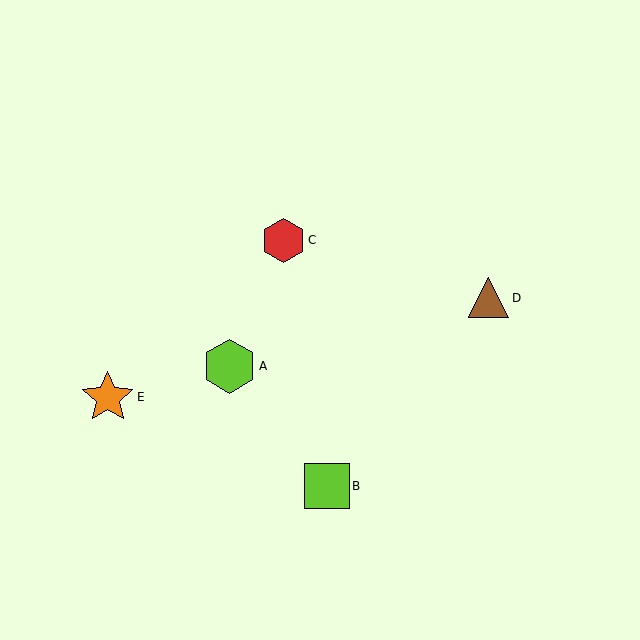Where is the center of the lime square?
The center of the lime square is at (327, 486).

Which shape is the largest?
The lime hexagon (labeled A) is the largest.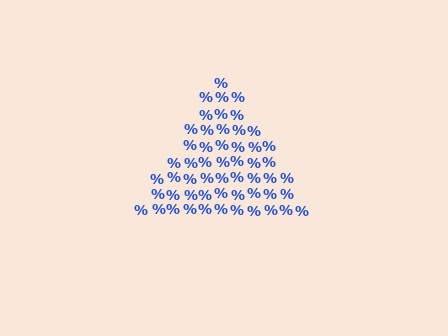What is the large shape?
The large shape is a triangle.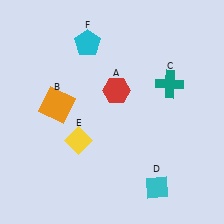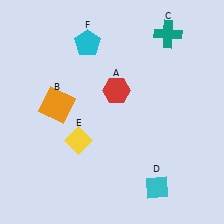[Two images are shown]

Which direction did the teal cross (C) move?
The teal cross (C) moved up.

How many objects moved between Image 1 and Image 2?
1 object moved between the two images.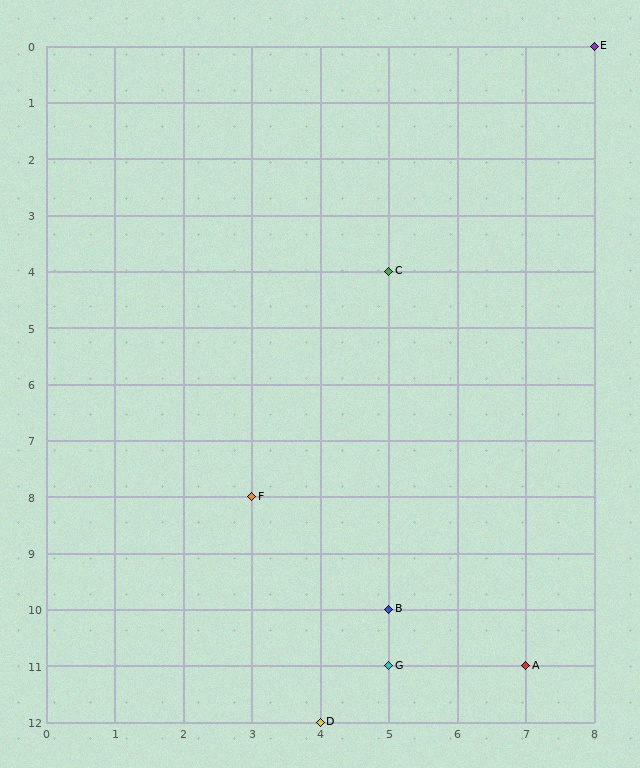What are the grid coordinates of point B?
Point B is at grid coordinates (5, 10).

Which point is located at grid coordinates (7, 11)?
Point A is at (7, 11).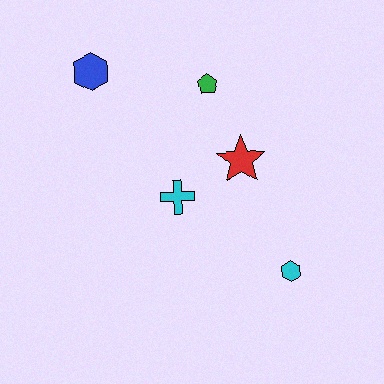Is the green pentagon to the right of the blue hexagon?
Yes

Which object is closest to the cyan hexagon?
The red star is closest to the cyan hexagon.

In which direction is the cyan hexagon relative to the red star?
The cyan hexagon is below the red star.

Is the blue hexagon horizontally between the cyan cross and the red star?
No